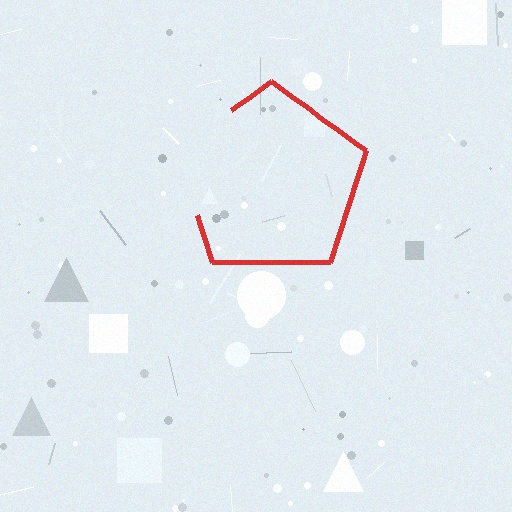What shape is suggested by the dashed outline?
The dashed outline suggests a pentagon.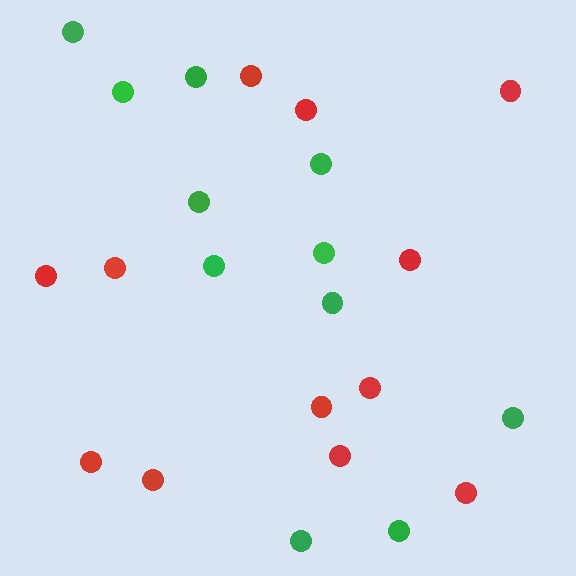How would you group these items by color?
There are 2 groups: one group of red circles (12) and one group of green circles (11).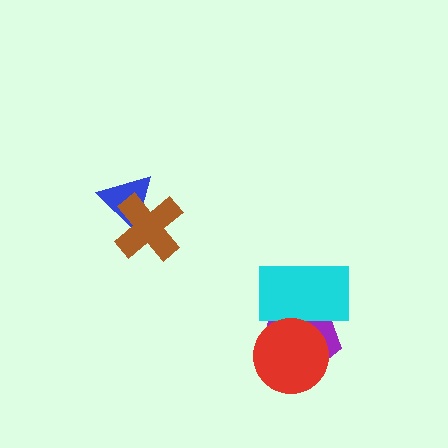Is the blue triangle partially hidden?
Yes, it is partially covered by another shape.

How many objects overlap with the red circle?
2 objects overlap with the red circle.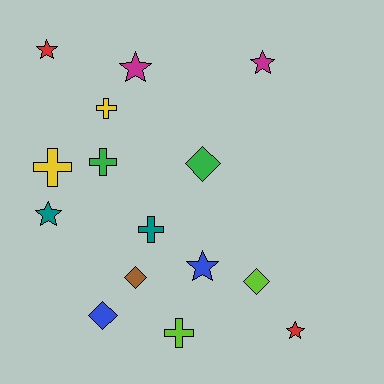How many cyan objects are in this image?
There are no cyan objects.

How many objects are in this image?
There are 15 objects.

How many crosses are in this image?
There are 5 crosses.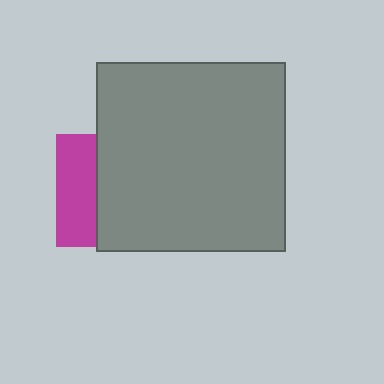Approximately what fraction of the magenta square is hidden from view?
Roughly 65% of the magenta square is hidden behind the gray square.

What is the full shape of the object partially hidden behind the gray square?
The partially hidden object is a magenta square.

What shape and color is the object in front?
The object in front is a gray square.